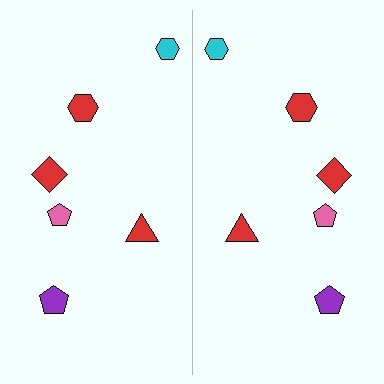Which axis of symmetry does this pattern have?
The pattern has a vertical axis of symmetry running through the center of the image.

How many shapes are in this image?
There are 12 shapes in this image.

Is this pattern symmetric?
Yes, this pattern has bilateral (reflection) symmetry.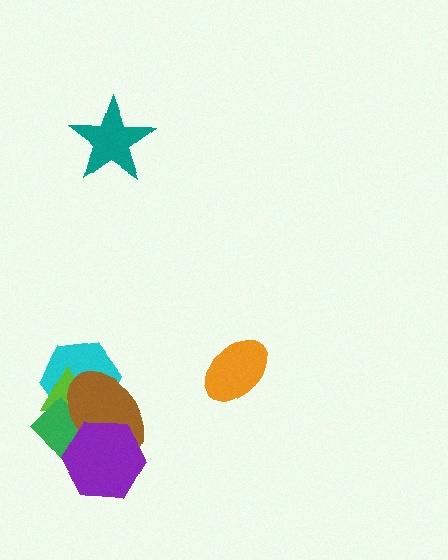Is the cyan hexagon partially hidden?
Yes, it is partially covered by another shape.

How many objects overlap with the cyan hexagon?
3 objects overlap with the cyan hexagon.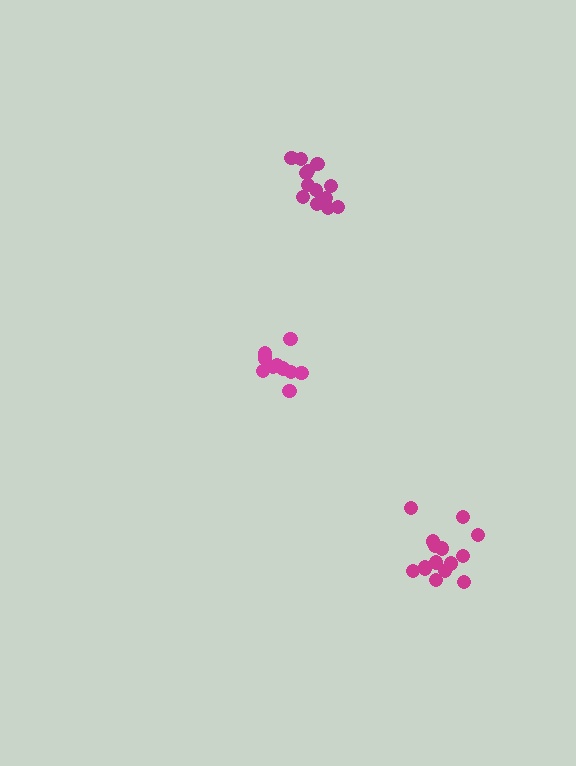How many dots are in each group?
Group 1: 15 dots, Group 2: 11 dots, Group 3: 14 dots (40 total).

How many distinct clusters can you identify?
There are 3 distinct clusters.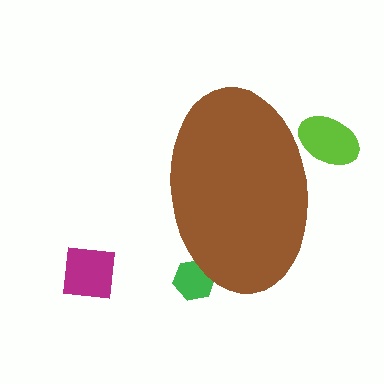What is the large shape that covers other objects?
A brown ellipse.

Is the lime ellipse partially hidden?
Yes, the lime ellipse is partially hidden behind the brown ellipse.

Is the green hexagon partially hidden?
Yes, the green hexagon is partially hidden behind the brown ellipse.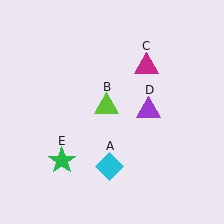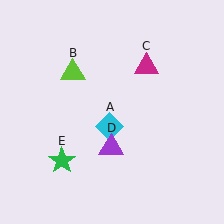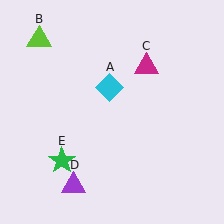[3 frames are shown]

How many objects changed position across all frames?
3 objects changed position: cyan diamond (object A), lime triangle (object B), purple triangle (object D).